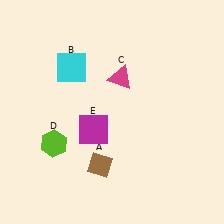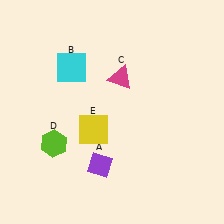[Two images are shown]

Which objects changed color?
A changed from brown to purple. E changed from magenta to yellow.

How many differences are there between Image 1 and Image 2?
There are 2 differences between the two images.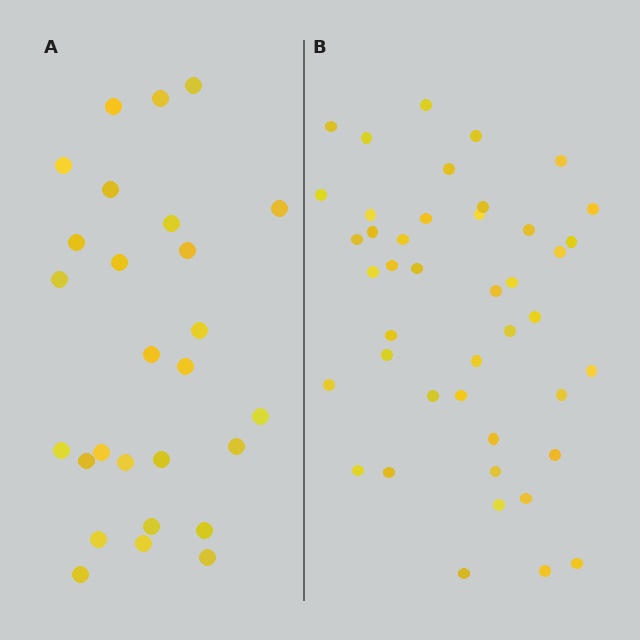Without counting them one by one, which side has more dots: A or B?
Region B (the right region) has more dots.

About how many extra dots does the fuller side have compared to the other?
Region B has approximately 15 more dots than region A.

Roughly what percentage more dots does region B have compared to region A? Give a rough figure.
About 60% more.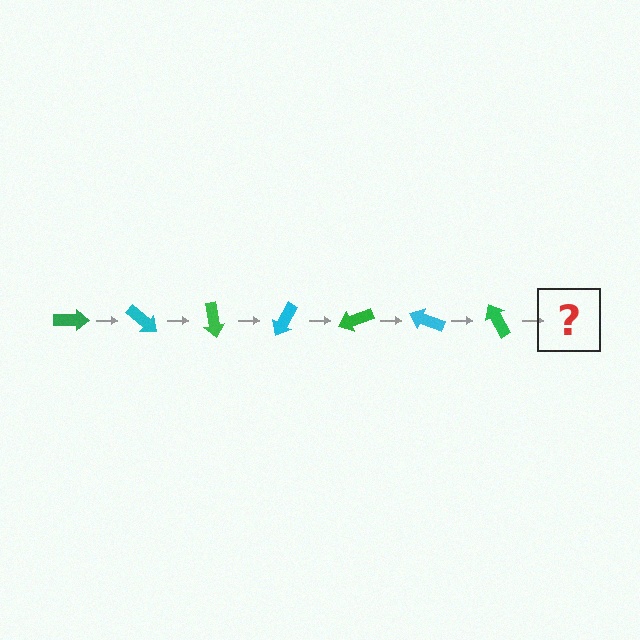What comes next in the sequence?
The next element should be a cyan arrow, rotated 280 degrees from the start.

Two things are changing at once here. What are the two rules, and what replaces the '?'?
The two rules are that it rotates 40 degrees each step and the color cycles through green and cyan. The '?' should be a cyan arrow, rotated 280 degrees from the start.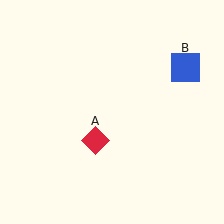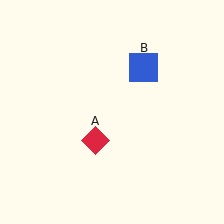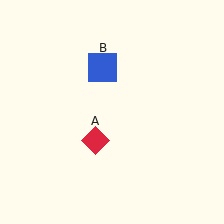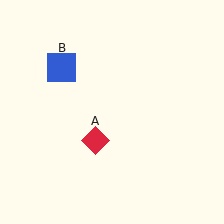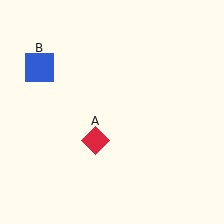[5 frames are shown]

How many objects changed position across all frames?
1 object changed position: blue square (object B).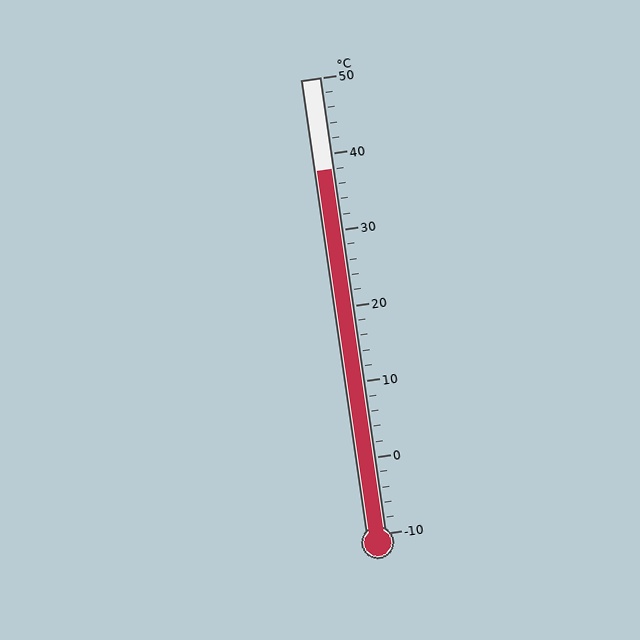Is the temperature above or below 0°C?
The temperature is above 0°C.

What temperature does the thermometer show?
The thermometer shows approximately 38°C.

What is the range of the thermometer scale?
The thermometer scale ranges from -10°C to 50°C.